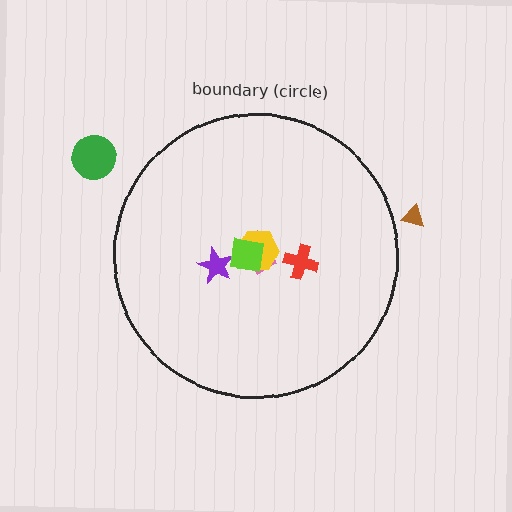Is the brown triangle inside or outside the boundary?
Outside.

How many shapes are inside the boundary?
5 inside, 2 outside.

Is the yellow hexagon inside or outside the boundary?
Inside.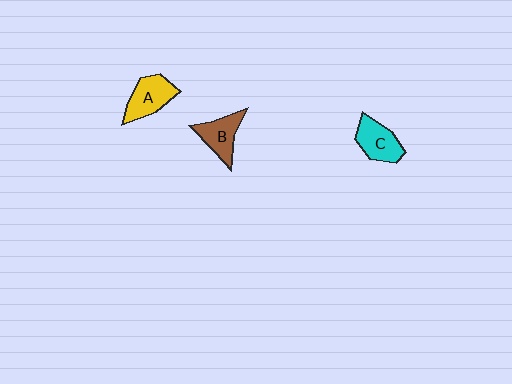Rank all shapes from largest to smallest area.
From largest to smallest: A (yellow), C (cyan), B (brown).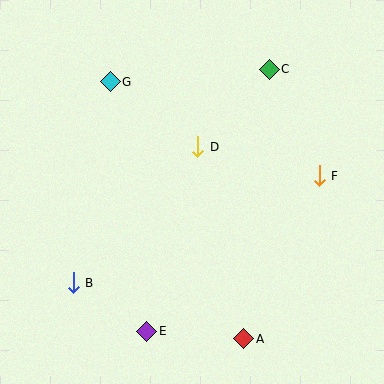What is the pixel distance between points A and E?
The distance between A and E is 98 pixels.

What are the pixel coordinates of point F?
Point F is at (319, 176).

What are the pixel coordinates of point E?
Point E is at (147, 331).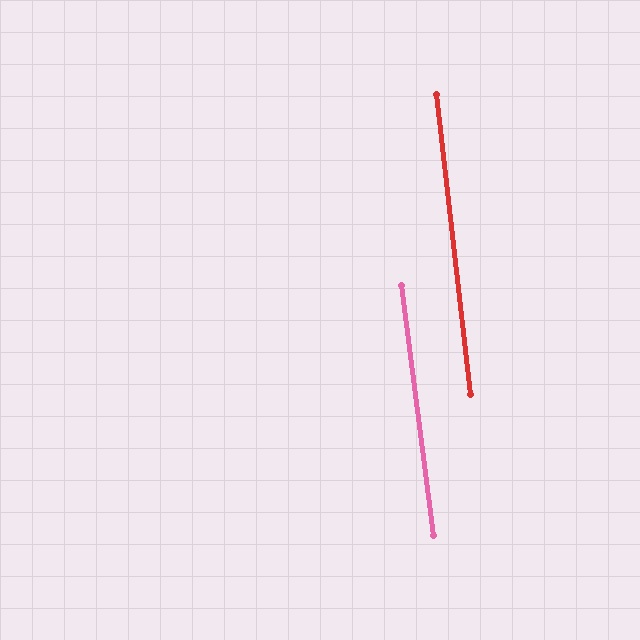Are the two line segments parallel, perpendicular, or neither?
Parallel — their directions differ by only 1.0°.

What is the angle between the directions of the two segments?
Approximately 1 degree.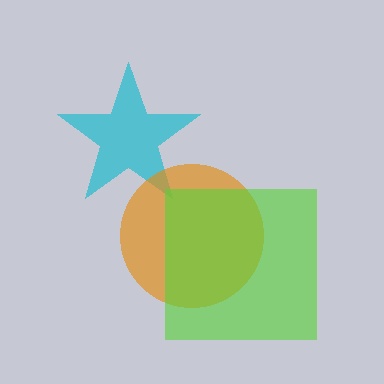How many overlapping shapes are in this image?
There are 3 overlapping shapes in the image.